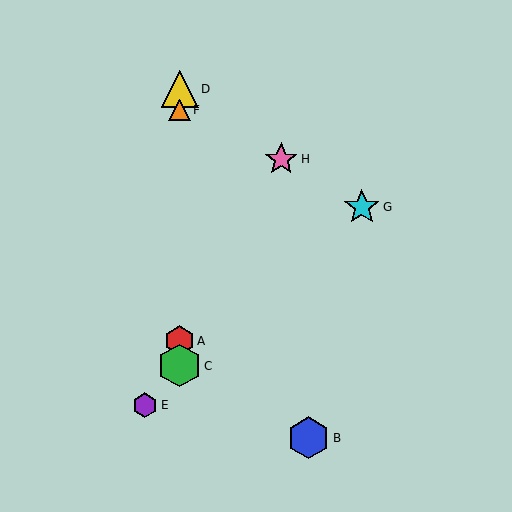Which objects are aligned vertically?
Objects A, C, D, F are aligned vertically.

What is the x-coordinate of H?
Object H is at x≈281.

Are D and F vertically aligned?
Yes, both are at x≈180.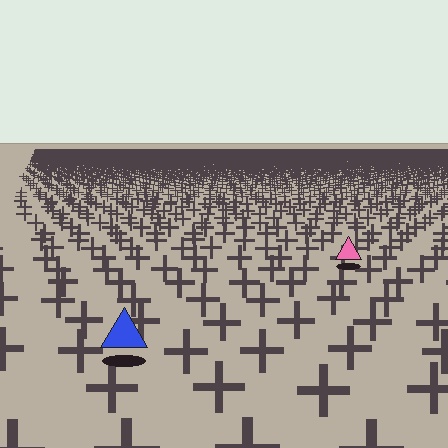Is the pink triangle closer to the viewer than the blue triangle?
No. The blue triangle is closer — you can tell from the texture gradient: the ground texture is coarser near it.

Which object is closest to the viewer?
The blue triangle is closest. The texture marks near it are larger and more spread out.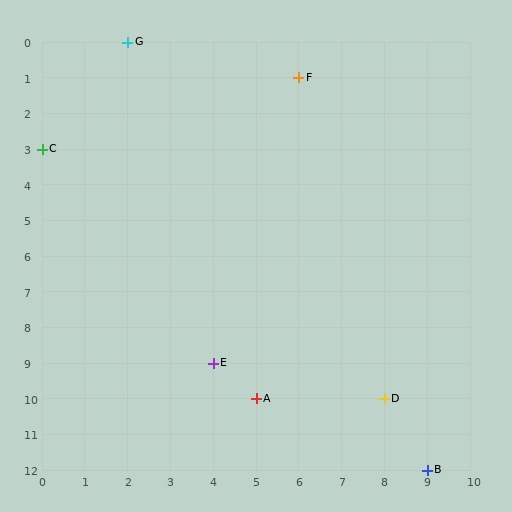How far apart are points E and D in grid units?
Points E and D are 4 columns and 1 row apart (about 4.1 grid units diagonally).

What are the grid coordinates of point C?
Point C is at grid coordinates (0, 3).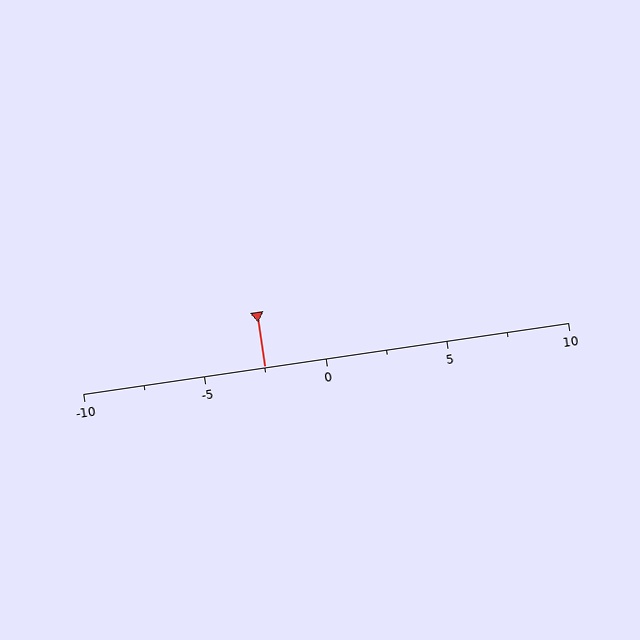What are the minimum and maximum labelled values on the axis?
The axis runs from -10 to 10.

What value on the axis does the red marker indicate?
The marker indicates approximately -2.5.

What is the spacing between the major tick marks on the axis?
The major ticks are spaced 5 apart.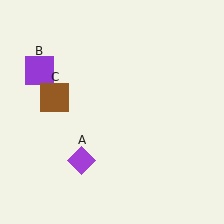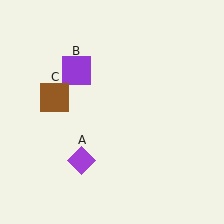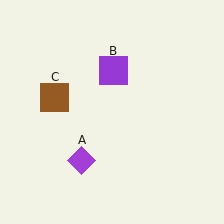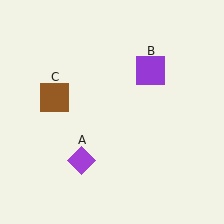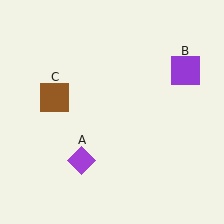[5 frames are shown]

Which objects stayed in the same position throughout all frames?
Purple diamond (object A) and brown square (object C) remained stationary.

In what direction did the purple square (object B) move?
The purple square (object B) moved right.